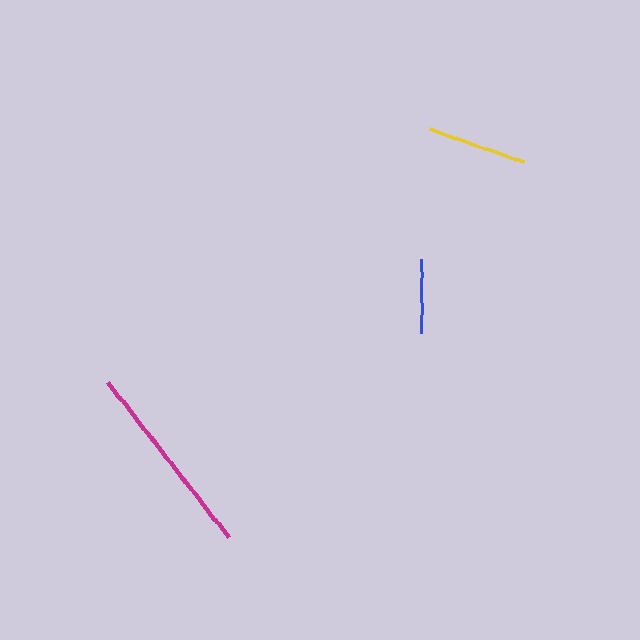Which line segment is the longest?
The magenta line is the longest at approximately 197 pixels.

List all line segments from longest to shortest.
From longest to shortest: magenta, yellow, blue.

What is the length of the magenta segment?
The magenta segment is approximately 197 pixels long.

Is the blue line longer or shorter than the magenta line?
The magenta line is longer than the blue line.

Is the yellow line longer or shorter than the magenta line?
The magenta line is longer than the yellow line.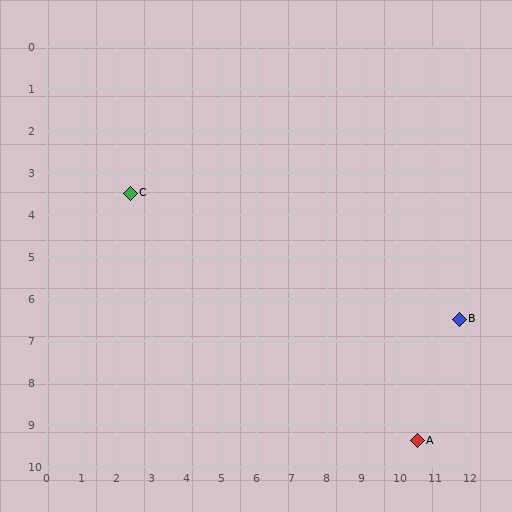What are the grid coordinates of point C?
Point C is at approximately (2.4, 3.5).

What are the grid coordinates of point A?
Point A is at approximately (10.6, 9.4).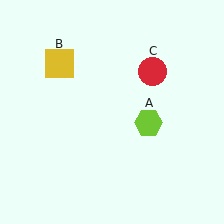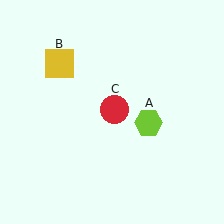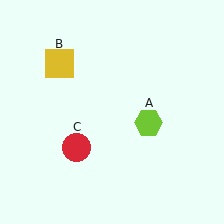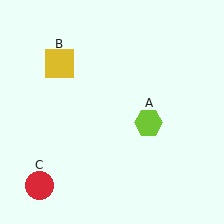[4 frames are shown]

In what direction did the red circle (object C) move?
The red circle (object C) moved down and to the left.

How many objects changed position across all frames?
1 object changed position: red circle (object C).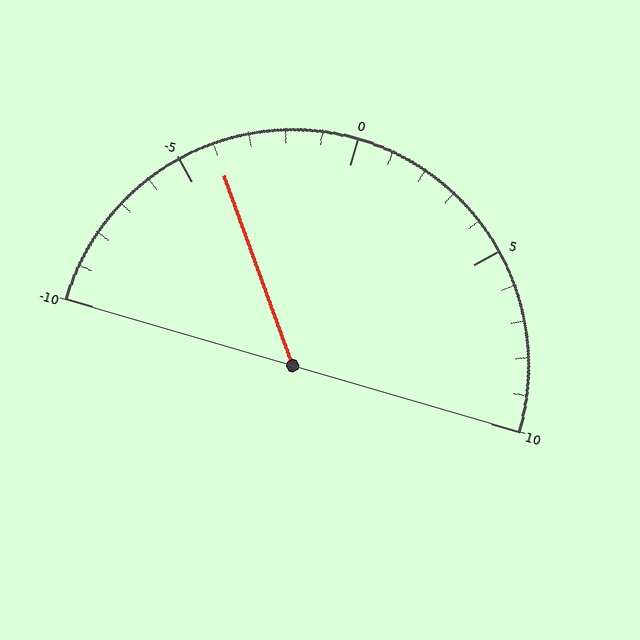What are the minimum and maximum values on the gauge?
The gauge ranges from -10 to 10.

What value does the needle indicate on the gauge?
The needle indicates approximately -4.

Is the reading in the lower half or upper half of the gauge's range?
The reading is in the lower half of the range (-10 to 10).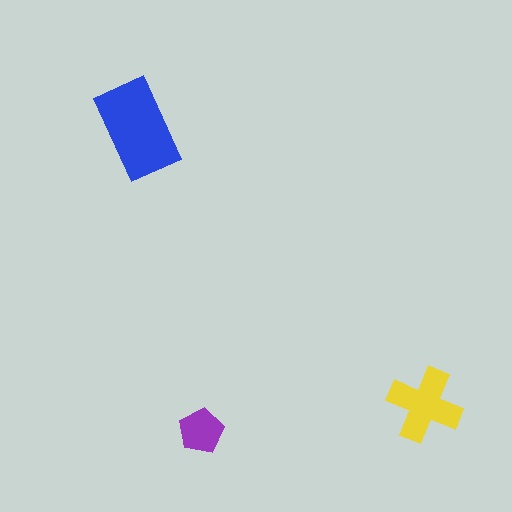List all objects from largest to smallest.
The blue rectangle, the yellow cross, the purple pentagon.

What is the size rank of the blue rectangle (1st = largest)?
1st.